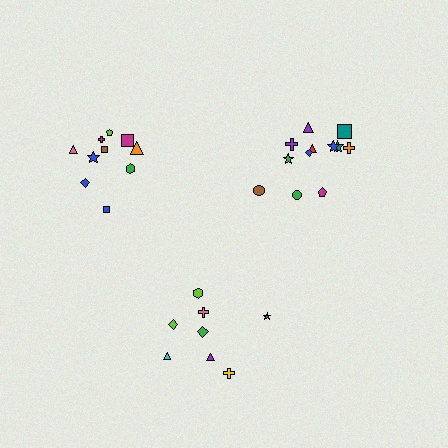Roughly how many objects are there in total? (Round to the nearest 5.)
Roughly 30 objects in total.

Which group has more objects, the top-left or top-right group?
The top-right group.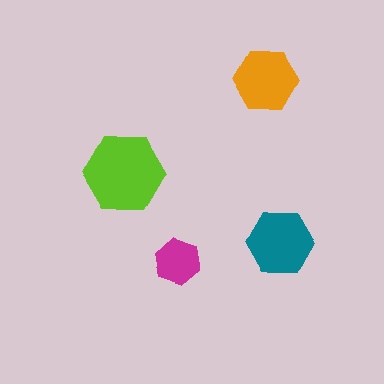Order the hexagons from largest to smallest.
the lime one, the teal one, the orange one, the magenta one.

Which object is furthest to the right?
The teal hexagon is rightmost.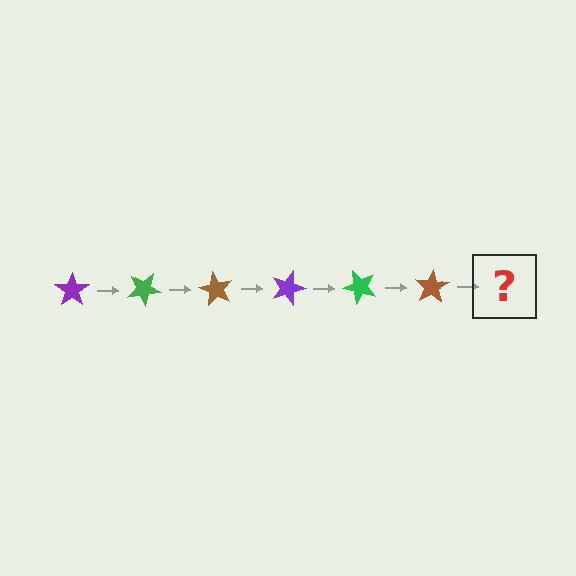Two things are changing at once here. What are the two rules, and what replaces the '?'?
The two rules are that it rotates 30 degrees each step and the color cycles through purple, green, and brown. The '?' should be a purple star, rotated 180 degrees from the start.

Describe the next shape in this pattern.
It should be a purple star, rotated 180 degrees from the start.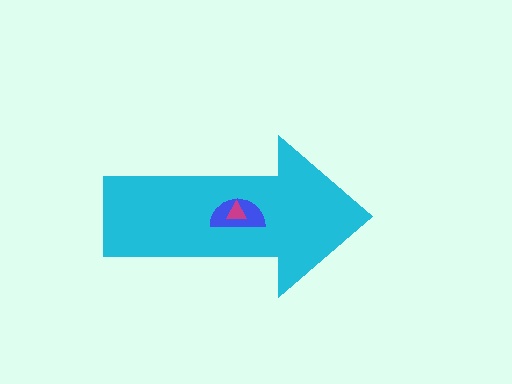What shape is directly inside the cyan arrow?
The blue semicircle.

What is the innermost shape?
The magenta triangle.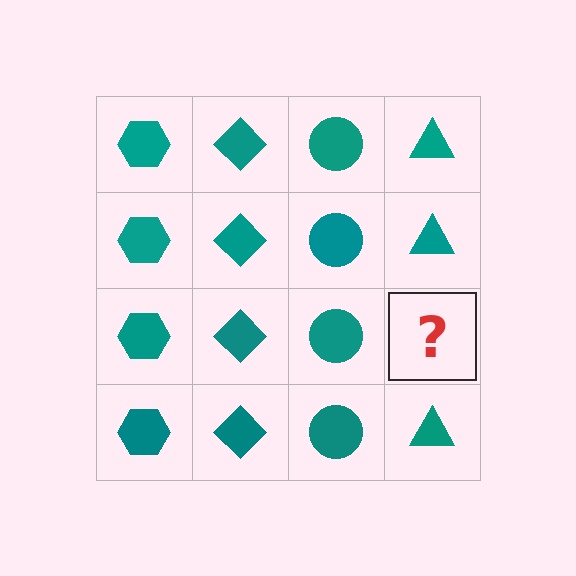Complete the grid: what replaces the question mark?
The question mark should be replaced with a teal triangle.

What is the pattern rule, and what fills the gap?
The rule is that each column has a consistent shape. The gap should be filled with a teal triangle.